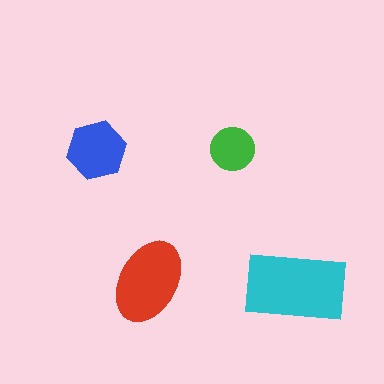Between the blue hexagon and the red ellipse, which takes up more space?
The red ellipse.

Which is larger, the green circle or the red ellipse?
The red ellipse.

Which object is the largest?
The cyan rectangle.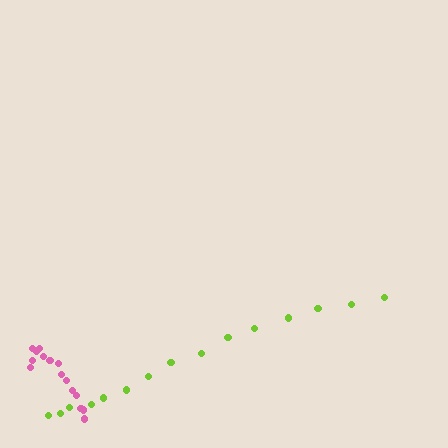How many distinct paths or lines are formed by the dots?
There are 2 distinct paths.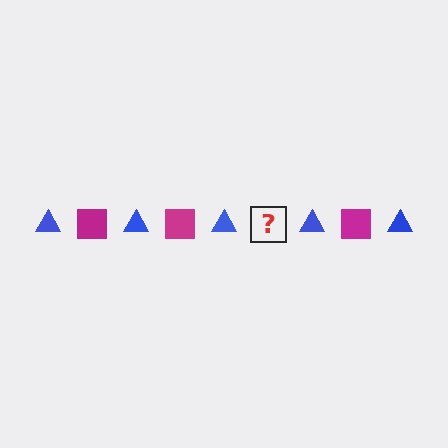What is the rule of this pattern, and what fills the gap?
The rule is that the pattern alternates between blue triangle and magenta square. The gap should be filled with a magenta square.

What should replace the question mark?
The question mark should be replaced with a magenta square.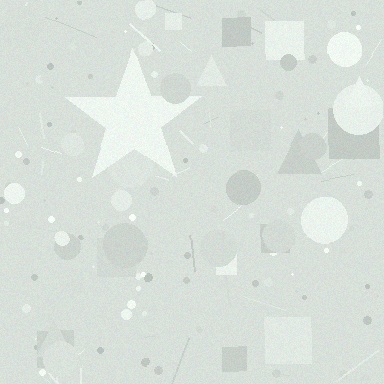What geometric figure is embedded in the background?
A star is embedded in the background.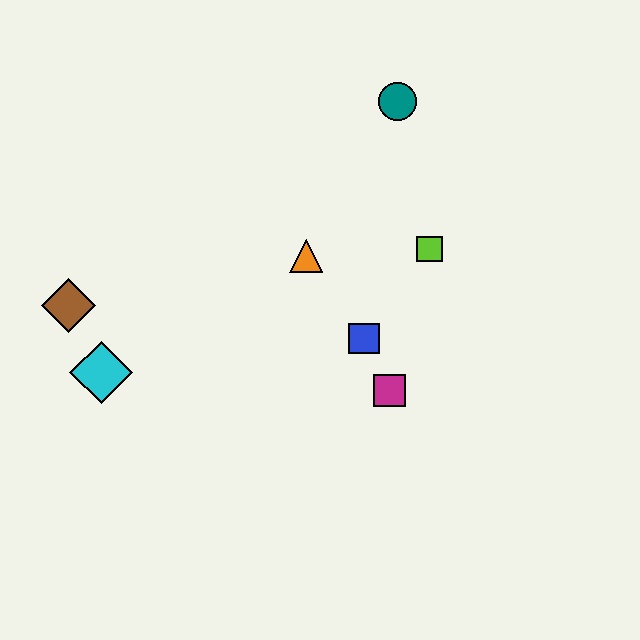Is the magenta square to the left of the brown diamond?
No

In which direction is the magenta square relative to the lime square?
The magenta square is below the lime square.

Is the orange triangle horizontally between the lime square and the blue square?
No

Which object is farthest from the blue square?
The brown diamond is farthest from the blue square.